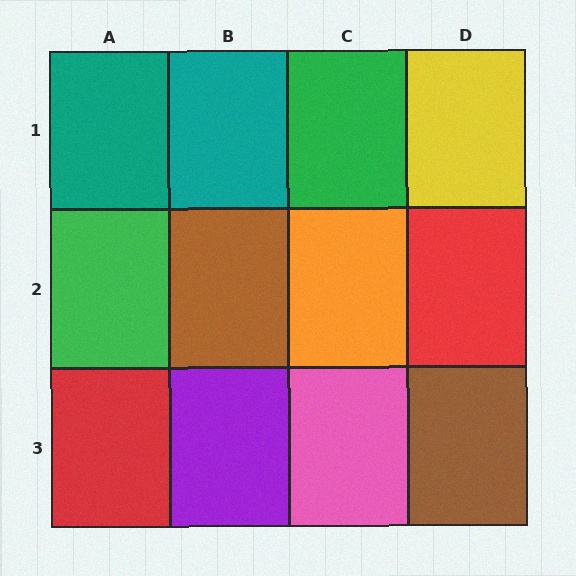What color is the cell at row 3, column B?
Purple.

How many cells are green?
2 cells are green.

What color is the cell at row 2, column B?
Brown.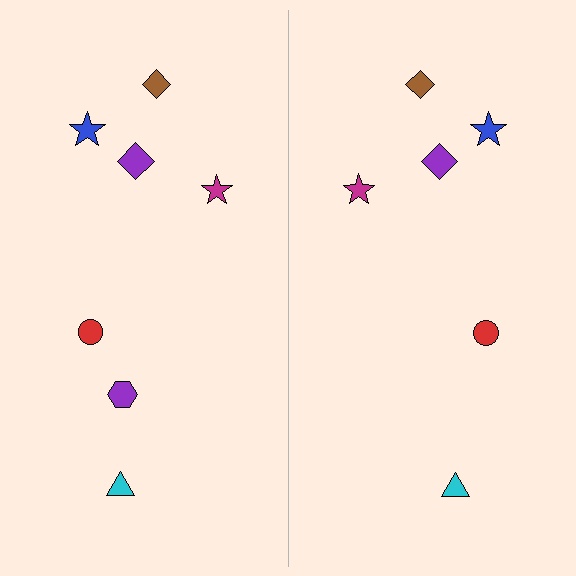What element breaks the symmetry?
A purple hexagon is missing from the right side.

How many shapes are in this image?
There are 13 shapes in this image.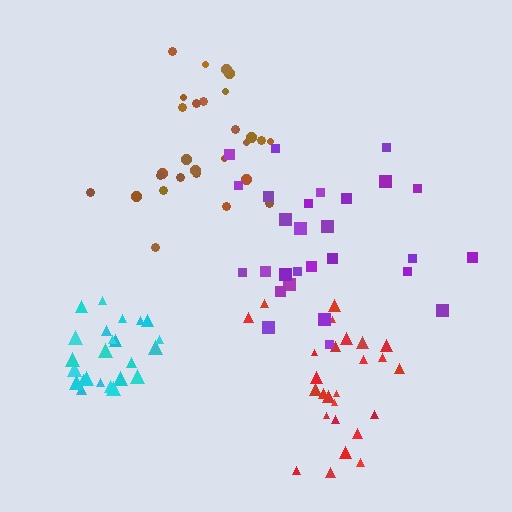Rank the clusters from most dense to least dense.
cyan, brown, red, purple.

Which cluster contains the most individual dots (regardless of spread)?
Red (28).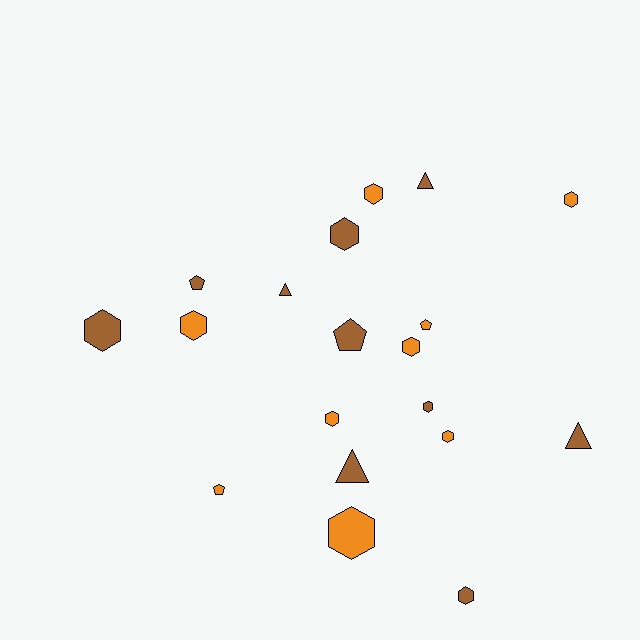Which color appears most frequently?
Brown, with 10 objects.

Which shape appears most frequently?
Hexagon, with 11 objects.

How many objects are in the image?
There are 19 objects.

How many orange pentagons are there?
There are 2 orange pentagons.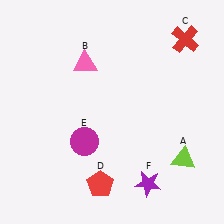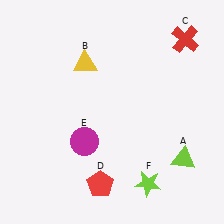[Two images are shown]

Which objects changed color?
B changed from pink to yellow. F changed from purple to lime.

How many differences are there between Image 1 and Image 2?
There are 2 differences between the two images.